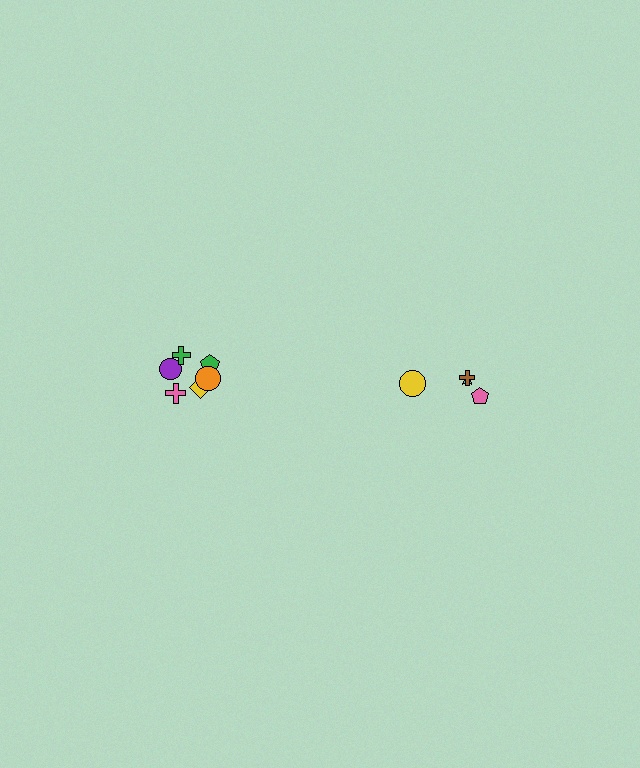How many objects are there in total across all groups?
There are 10 objects.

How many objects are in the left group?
There are 6 objects.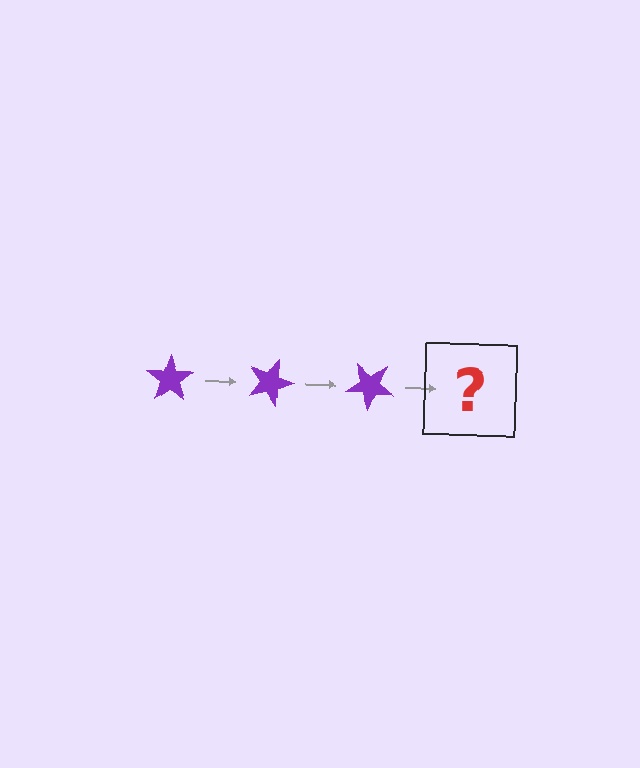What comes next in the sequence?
The next element should be a purple star rotated 60 degrees.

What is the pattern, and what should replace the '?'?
The pattern is that the star rotates 20 degrees each step. The '?' should be a purple star rotated 60 degrees.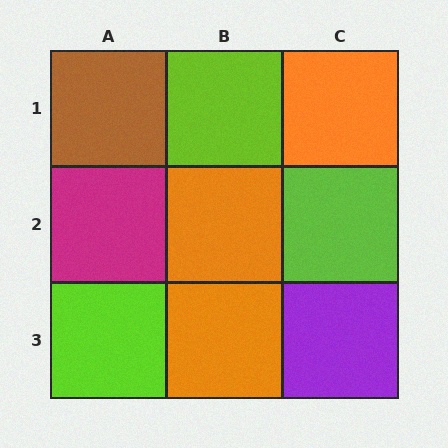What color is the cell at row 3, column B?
Orange.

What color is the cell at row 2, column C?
Lime.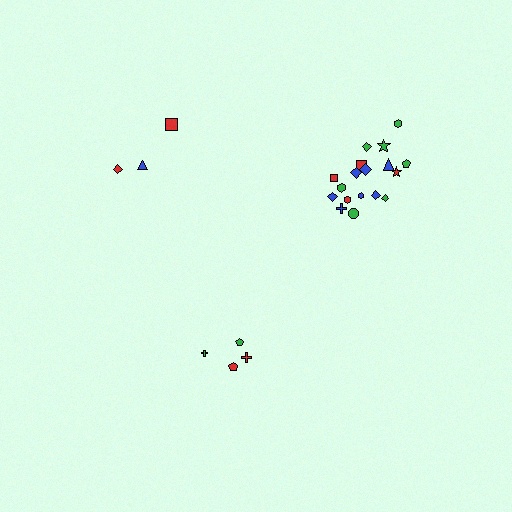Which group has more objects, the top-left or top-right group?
The top-right group.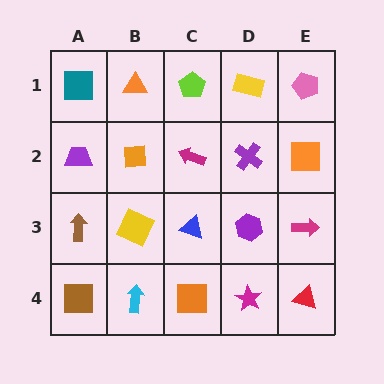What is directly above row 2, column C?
A lime pentagon.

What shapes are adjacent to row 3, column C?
A magenta arrow (row 2, column C), an orange square (row 4, column C), a yellow square (row 3, column B), a purple hexagon (row 3, column D).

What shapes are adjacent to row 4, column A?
A brown arrow (row 3, column A), a cyan arrow (row 4, column B).